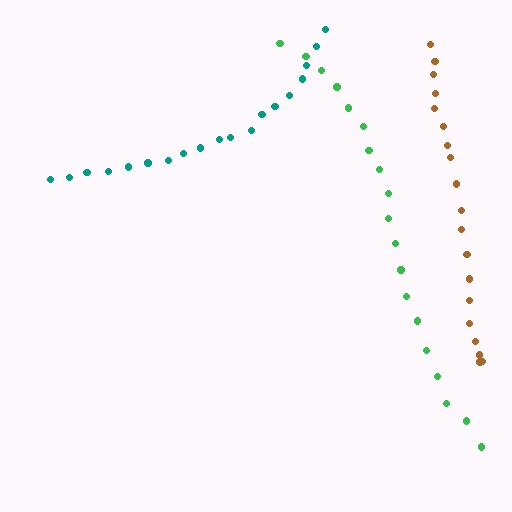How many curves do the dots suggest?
There are 3 distinct paths.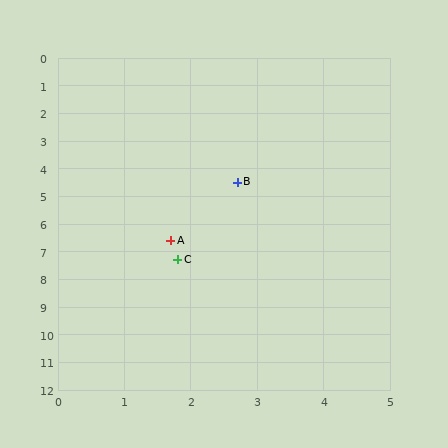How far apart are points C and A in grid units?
Points C and A are about 0.7 grid units apart.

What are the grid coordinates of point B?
Point B is at approximately (2.7, 4.5).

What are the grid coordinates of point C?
Point C is at approximately (1.8, 7.3).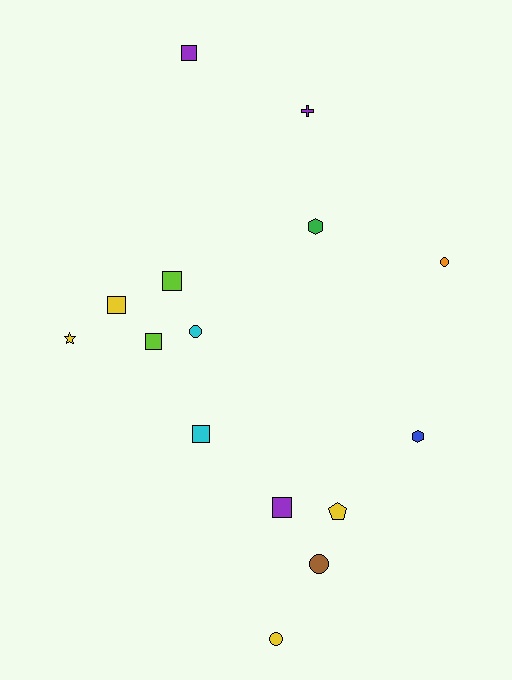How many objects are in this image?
There are 15 objects.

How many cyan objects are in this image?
There are 2 cyan objects.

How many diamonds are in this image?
There are no diamonds.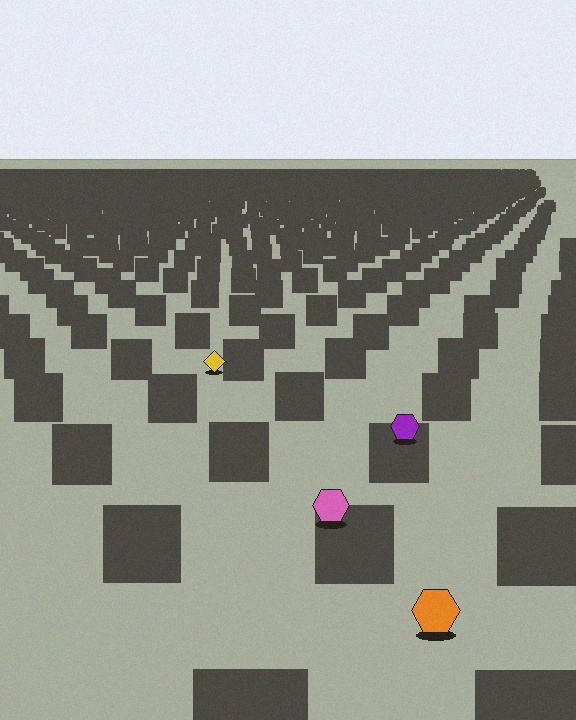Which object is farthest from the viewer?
The yellow diamond is farthest from the viewer. It appears smaller and the ground texture around it is denser.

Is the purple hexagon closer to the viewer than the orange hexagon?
No. The orange hexagon is closer — you can tell from the texture gradient: the ground texture is coarser near it.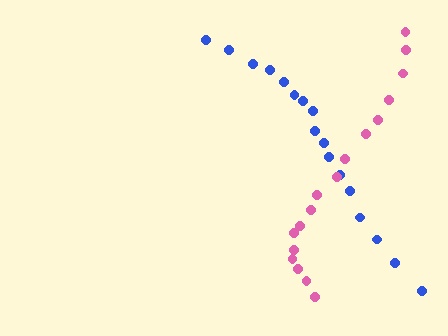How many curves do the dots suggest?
There are 2 distinct paths.